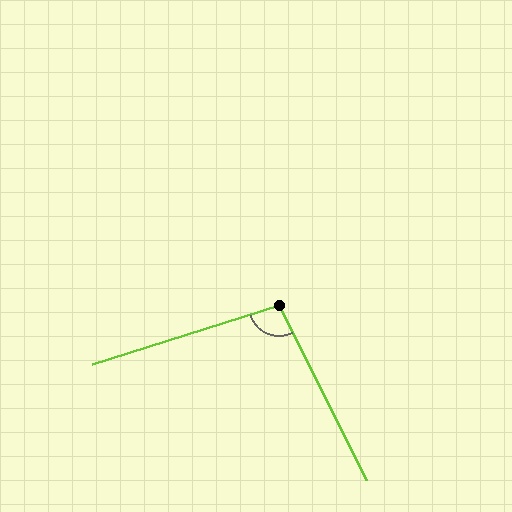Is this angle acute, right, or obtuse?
It is obtuse.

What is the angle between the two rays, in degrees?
Approximately 99 degrees.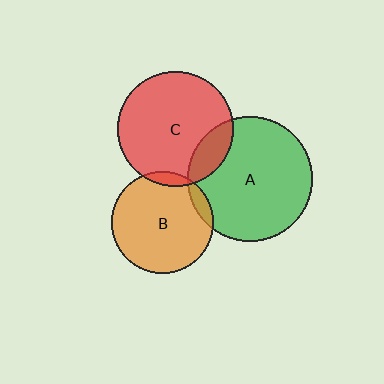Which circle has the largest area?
Circle A (green).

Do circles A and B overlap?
Yes.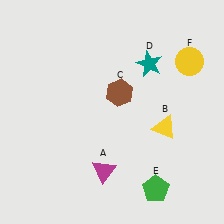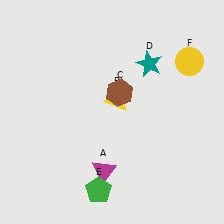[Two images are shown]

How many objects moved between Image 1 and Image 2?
2 objects moved between the two images.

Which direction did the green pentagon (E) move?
The green pentagon (E) moved left.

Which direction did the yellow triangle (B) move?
The yellow triangle (B) moved left.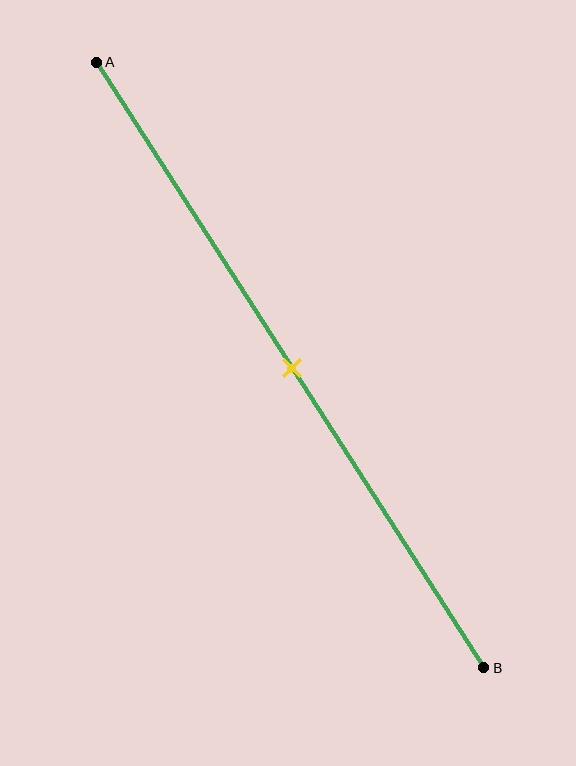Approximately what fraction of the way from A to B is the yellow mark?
The yellow mark is approximately 50% of the way from A to B.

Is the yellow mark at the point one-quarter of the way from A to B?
No, the mark is at about 50% from A, not at the 25% one-quarter point.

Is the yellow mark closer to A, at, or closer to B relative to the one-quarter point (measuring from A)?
The yellow mark is closer to point B than the one-quarter point of segment AB.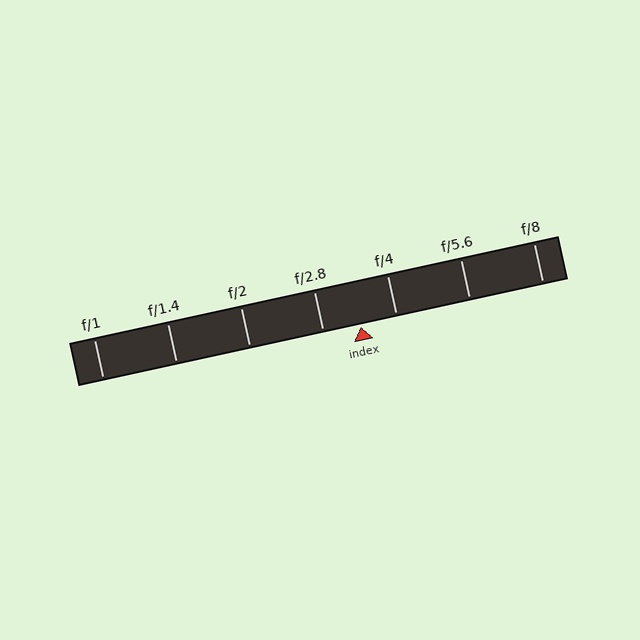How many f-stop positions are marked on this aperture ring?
There are 7 f-stop positions marked.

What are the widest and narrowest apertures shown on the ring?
The widest aperture shown is f/1 and the narrowest is f/8.